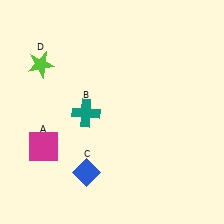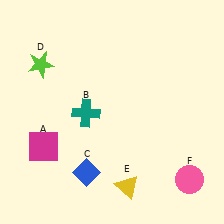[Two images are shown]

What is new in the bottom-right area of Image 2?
A pink circle (F) was added in the bottom-right area of Image 2.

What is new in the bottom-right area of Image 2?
A yellow triangle (E) was added in the bottom-right area of Image 2.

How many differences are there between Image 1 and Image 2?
There are 2 differences between the two images.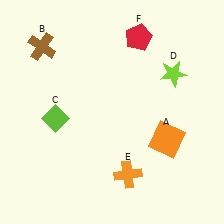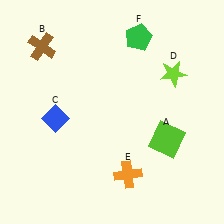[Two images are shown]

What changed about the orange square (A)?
In Image 1, A is orange. In Image 2, it changed to lime.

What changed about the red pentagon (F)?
In Image 1, F is red. In Image 2, it changed to green.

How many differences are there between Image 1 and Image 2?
There are 3 differences between the two images.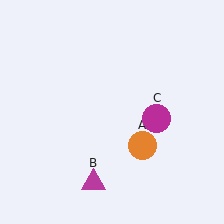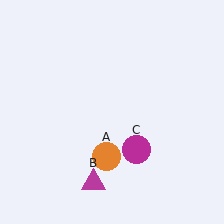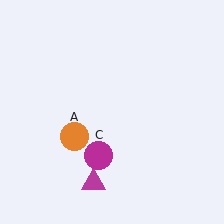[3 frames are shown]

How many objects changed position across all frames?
2 objects changed position: orange circle (object A), magenta circle (object C).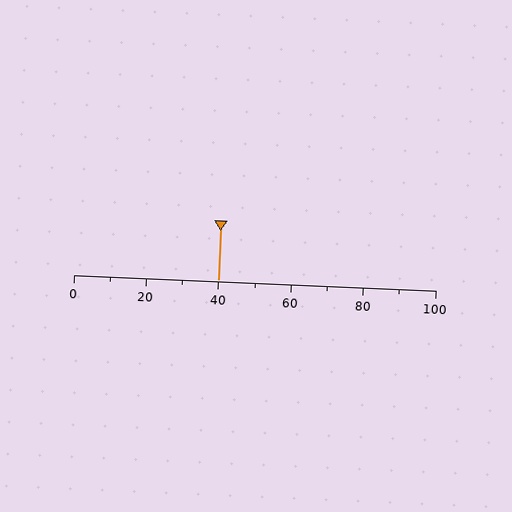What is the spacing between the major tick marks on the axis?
The major ticks are spaced 20 apart.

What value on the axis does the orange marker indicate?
The marker indicates approximately 40.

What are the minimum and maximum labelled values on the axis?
The axis runs from 0 to 100.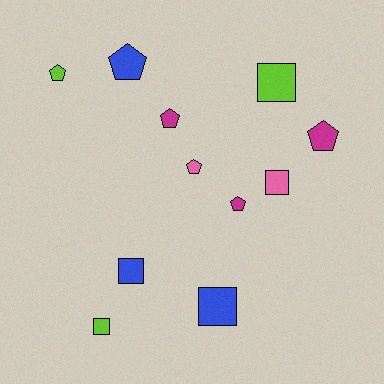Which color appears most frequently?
Blue, with 3 objects.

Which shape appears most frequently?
Pentagon, with 6 objects.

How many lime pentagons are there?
There is 1 lime pentagon.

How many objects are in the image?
There are 11 objects.